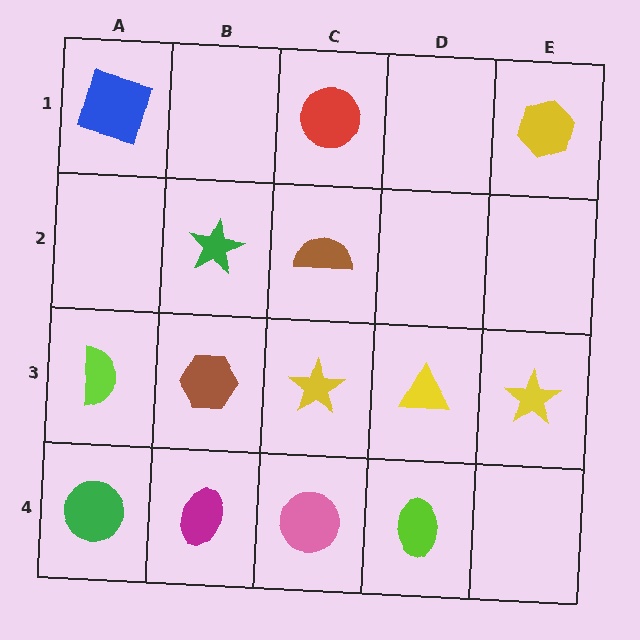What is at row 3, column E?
A yellow star.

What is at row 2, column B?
A green star.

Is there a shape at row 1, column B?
No, that cell is empty.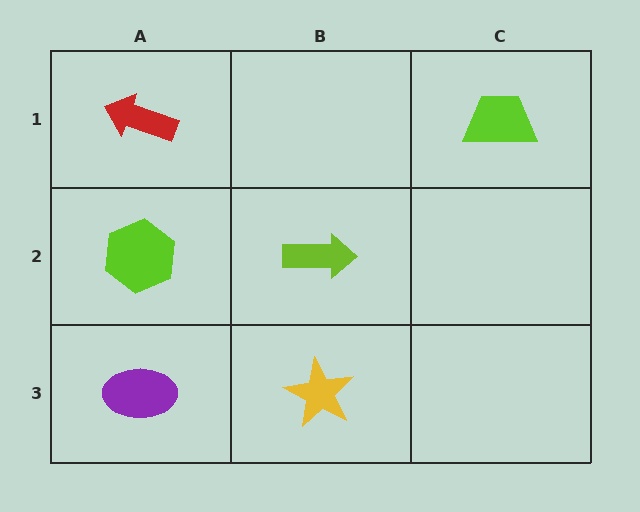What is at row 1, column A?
A red arrow.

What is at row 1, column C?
A lime trapezoid.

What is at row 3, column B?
A yellow star.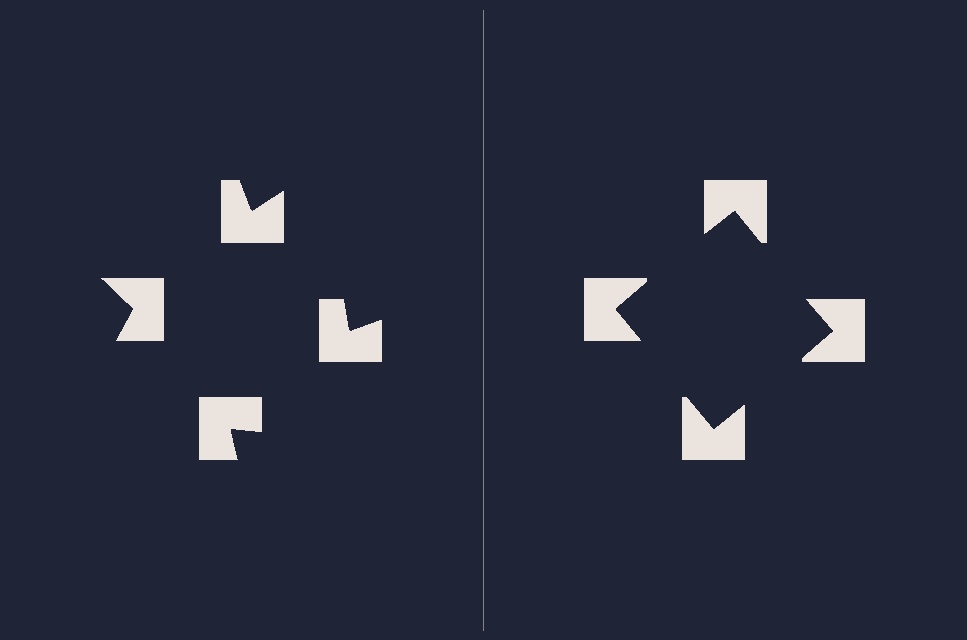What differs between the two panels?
The notched squares are positioned identically on both sides; only the wedge orientations differ. On the right they align to a square; on the left they are misaligned.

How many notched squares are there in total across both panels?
8 — 4 on each side.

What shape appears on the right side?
An illusory square.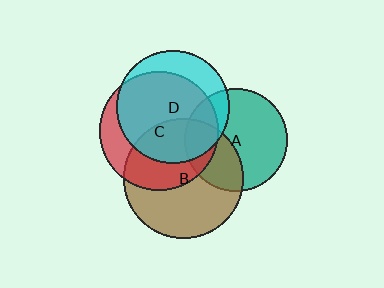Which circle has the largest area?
Circle B (brown).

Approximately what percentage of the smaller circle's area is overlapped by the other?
Approximately 25%.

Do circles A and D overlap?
Yes.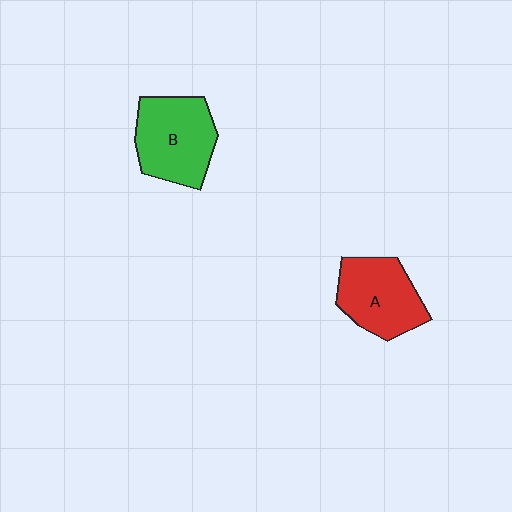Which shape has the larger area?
Shape B (green).